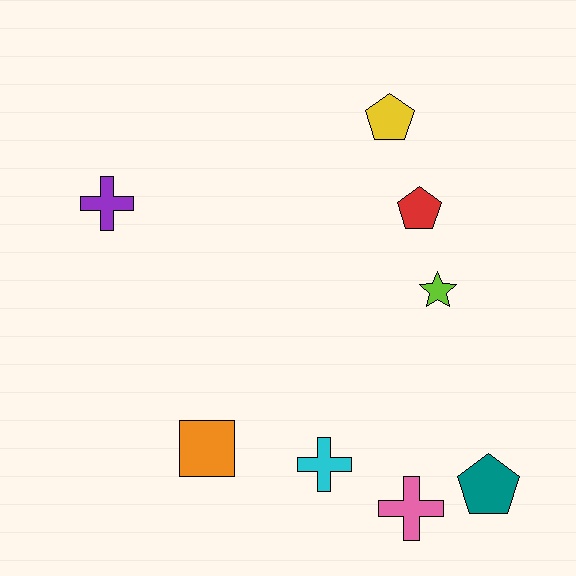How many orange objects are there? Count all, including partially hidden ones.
There is 1 orange object.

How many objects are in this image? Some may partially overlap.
There are 8 objects.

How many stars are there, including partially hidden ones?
There is 1 star.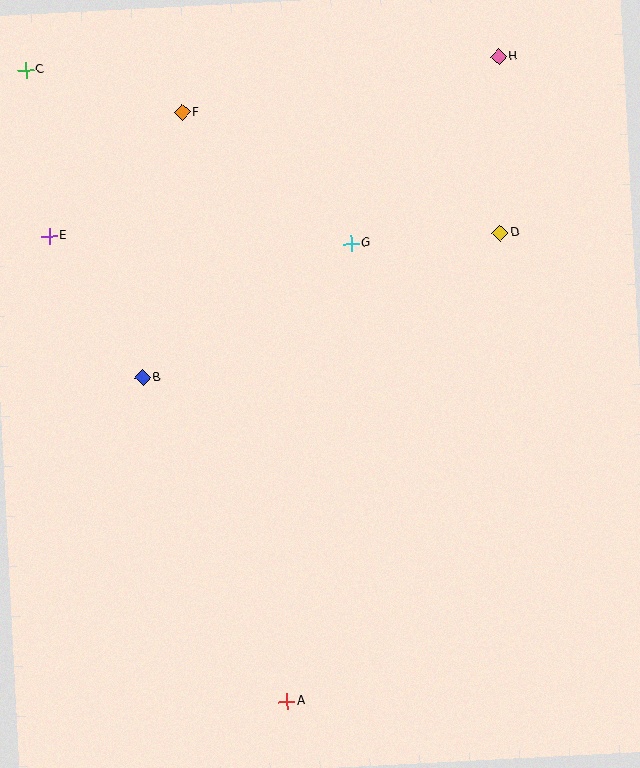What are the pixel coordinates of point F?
Point F is at (182, 112).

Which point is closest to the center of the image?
Point G at (351, 244) is closest to the center.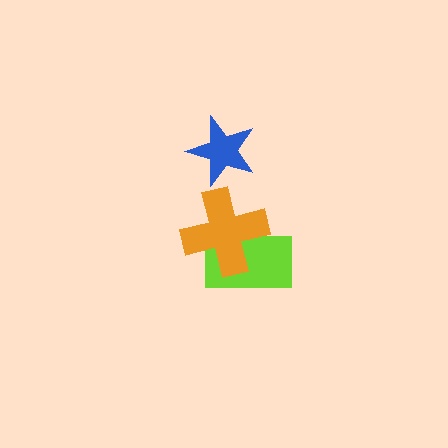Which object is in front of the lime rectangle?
The orange cross is in front of the lime rectangle.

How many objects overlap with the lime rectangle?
1 object overlaps with the lime rectangle.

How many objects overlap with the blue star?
0 objects overlap with the blue star.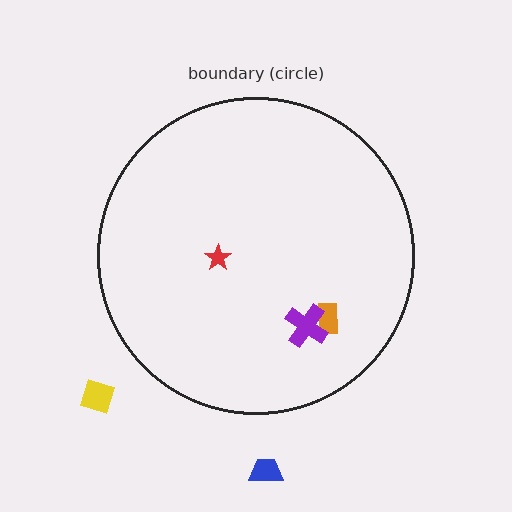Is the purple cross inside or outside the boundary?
Inside.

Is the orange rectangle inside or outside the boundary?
Inside.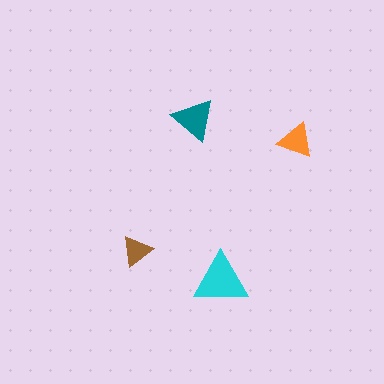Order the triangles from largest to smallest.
the cyan one, the teal one, the orange one, the brown one.